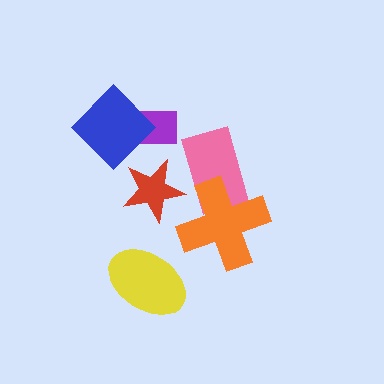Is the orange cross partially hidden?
No, no other shape covers it.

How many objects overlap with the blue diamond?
1 object overlaps with the blue diamond.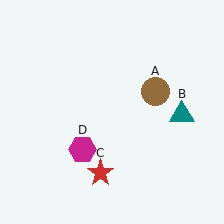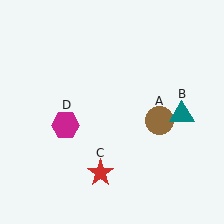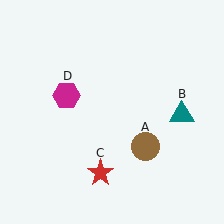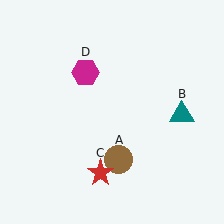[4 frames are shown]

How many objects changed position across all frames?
2 objects changed position: brown circle (object A), magenta hexagon (object D).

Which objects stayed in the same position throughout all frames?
Teal triangle (object B) and red star (object C) remained stationary.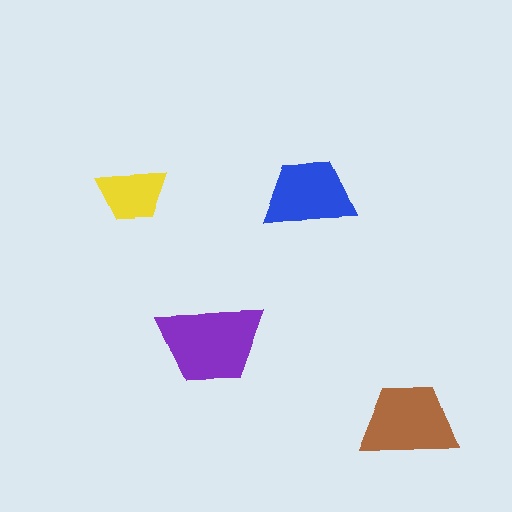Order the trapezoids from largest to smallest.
the purple one, the brown one, the blue one, the yellow one.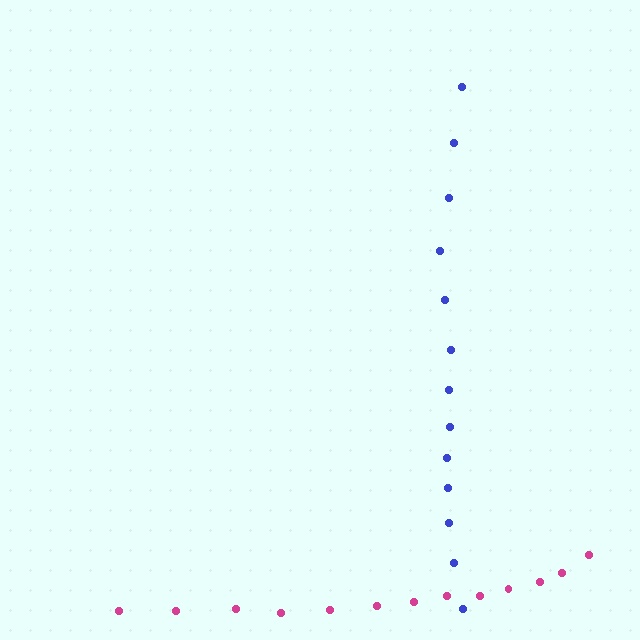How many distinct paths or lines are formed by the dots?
There are 2 distinct paths.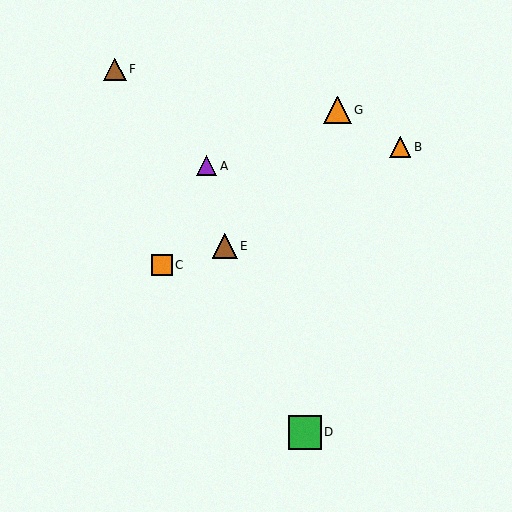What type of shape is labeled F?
Shape F is a brown triangle.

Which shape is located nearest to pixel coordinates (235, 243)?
The brown triangle (labeled E) at (225, 246) is nearest to that location.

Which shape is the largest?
The green square (labeled D) is the largest.